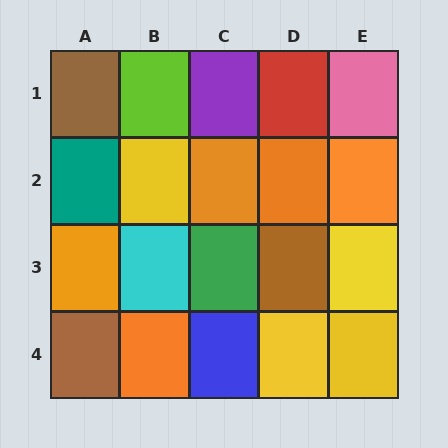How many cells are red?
1 cell is red.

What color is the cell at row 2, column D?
Orange.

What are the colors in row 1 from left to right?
Brown, lime, purple, red, pink.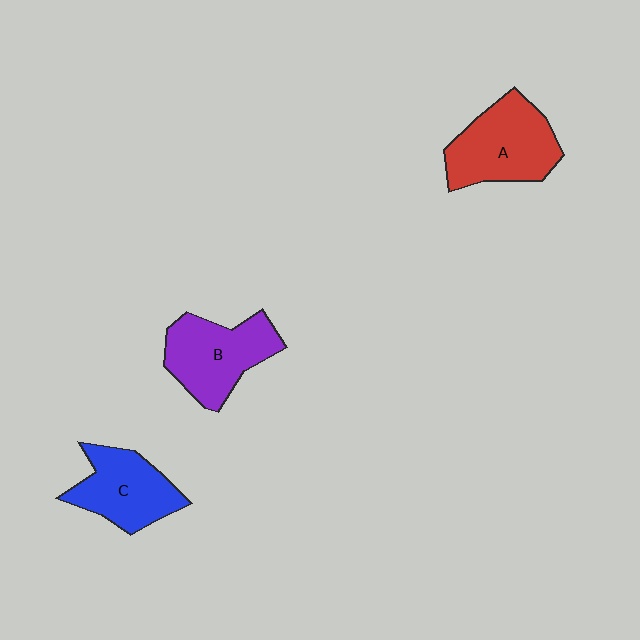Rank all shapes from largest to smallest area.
From largest to smallest: A (red), B (purple), C (blue).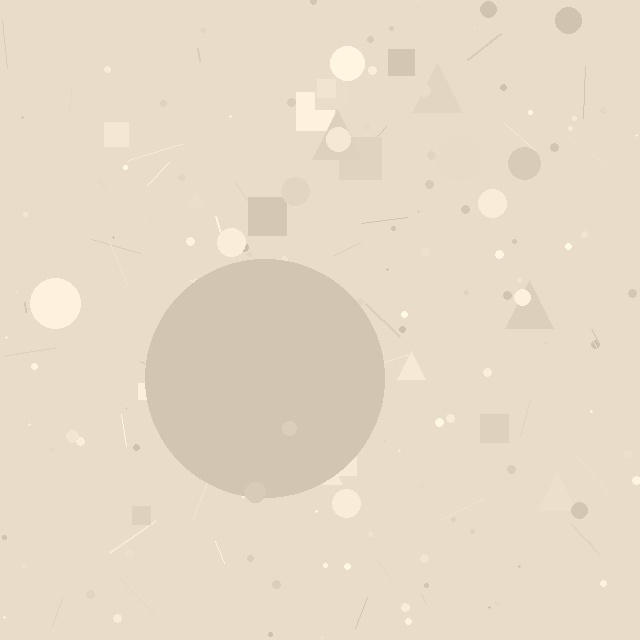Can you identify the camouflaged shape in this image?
The camouflaged shape is a circle.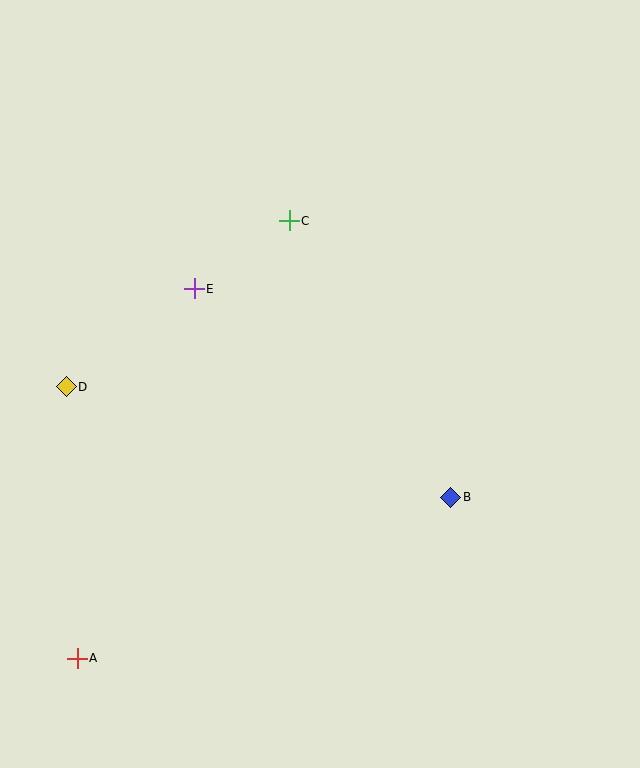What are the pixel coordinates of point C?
Point C is at (289, 221).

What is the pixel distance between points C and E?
The distance between C and E is 117 pixels.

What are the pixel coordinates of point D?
Point D is at (66, 387).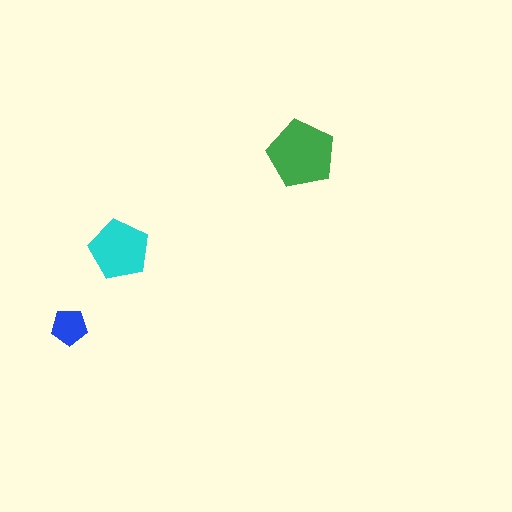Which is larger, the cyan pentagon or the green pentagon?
The green one.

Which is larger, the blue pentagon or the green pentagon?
The green one.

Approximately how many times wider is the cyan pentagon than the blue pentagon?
About 1.5 times wider.